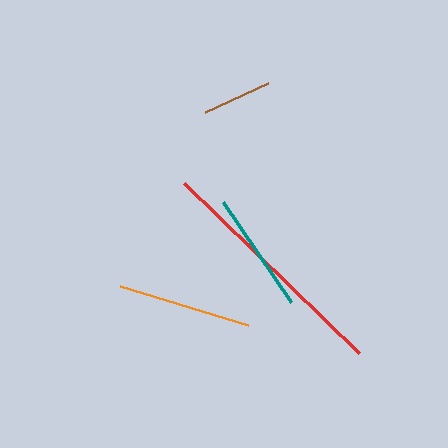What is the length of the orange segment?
The orange segment is approximately 134 pixels long.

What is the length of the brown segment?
The brown segment is approximately 70 pixels long.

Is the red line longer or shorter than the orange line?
The red line is longer than the orange line.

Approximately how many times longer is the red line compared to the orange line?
The red line is approximately 1.8 times the length of the orange line.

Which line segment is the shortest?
The brown line is the shortest at approximately 70 pixels.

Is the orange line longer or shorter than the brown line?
The orange line is longer than the brown line.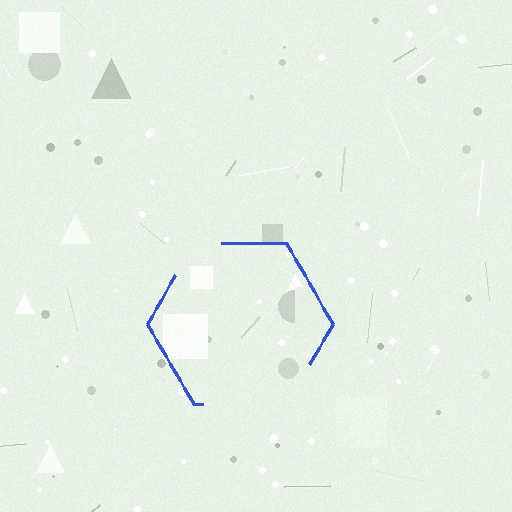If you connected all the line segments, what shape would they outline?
They would outline a hexagon.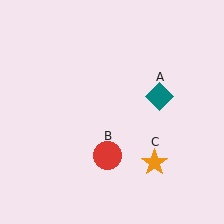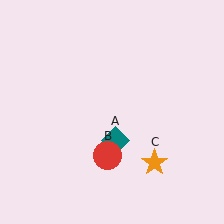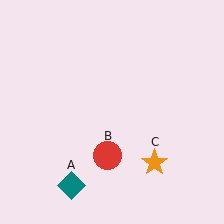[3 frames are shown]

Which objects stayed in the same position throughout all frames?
Red circle (object B) and orange star (object C) remained stationary.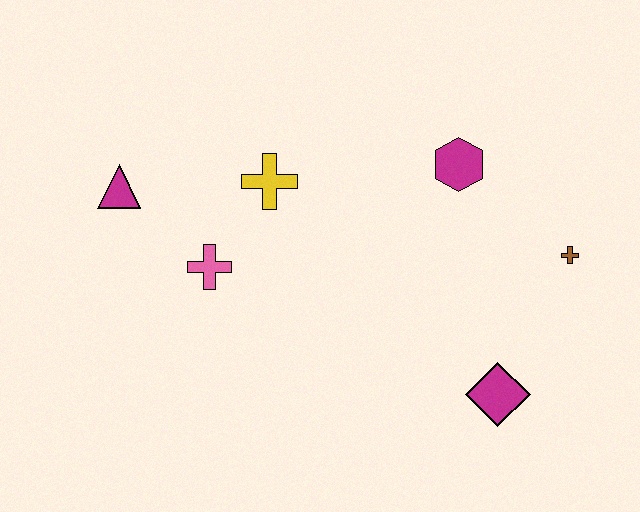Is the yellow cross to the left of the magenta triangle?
No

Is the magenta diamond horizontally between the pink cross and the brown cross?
Yes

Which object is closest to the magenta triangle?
The pink cross is closest to the magenta triangle.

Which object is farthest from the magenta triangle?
The brown cross is farthest from the magenta triangle.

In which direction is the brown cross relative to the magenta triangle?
The brown cross is to the right of the magenta triangle.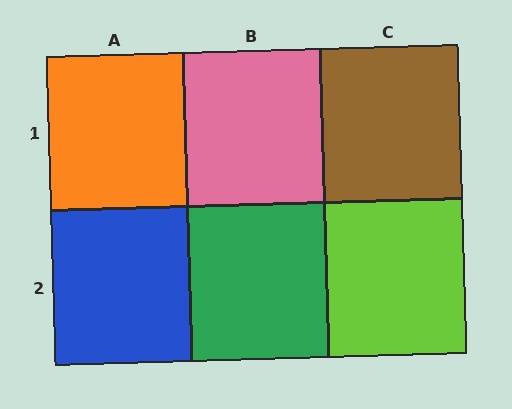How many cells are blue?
1 cell is blue.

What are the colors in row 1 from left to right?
Orange, pink, brown.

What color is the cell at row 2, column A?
Blue.